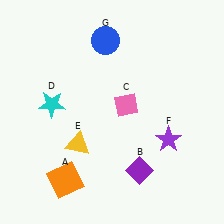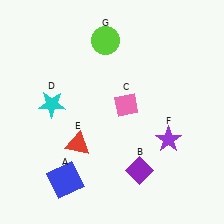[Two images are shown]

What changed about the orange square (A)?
In Image 1, A is orange. In Image 2, it changed to blue.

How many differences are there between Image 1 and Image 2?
There are 3 differences between the two images.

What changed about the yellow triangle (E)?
In Image 1, E is yellow. In Image 2, it changed to red.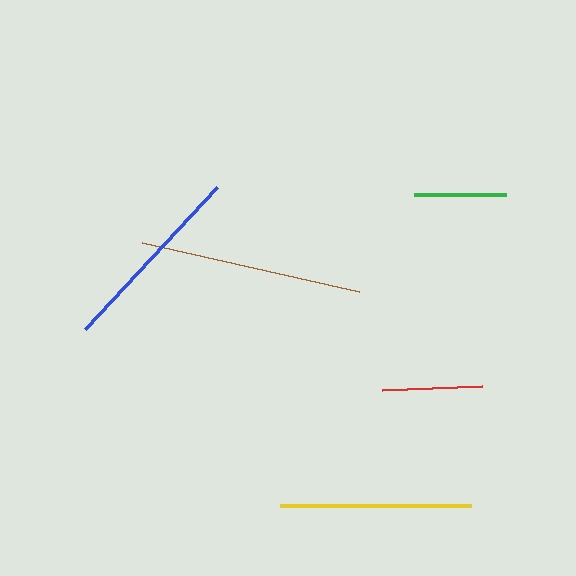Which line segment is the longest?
The brown line is the longest at approximately 223 pixels.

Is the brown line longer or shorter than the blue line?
The brown line is longer than the blue line.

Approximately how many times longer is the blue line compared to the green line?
The blue line is approximately 2.1 times the length of the green line.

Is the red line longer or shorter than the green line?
The red line is longer than the green line.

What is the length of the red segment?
The red segment is approximately 100 pixels long.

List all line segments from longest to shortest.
From longest to shortest: brown, blue, yellow, red, green.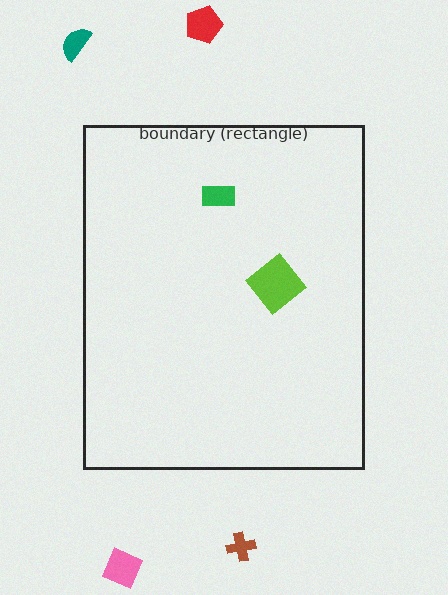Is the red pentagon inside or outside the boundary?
Outside.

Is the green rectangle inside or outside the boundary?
Inside.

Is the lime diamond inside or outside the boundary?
Inside.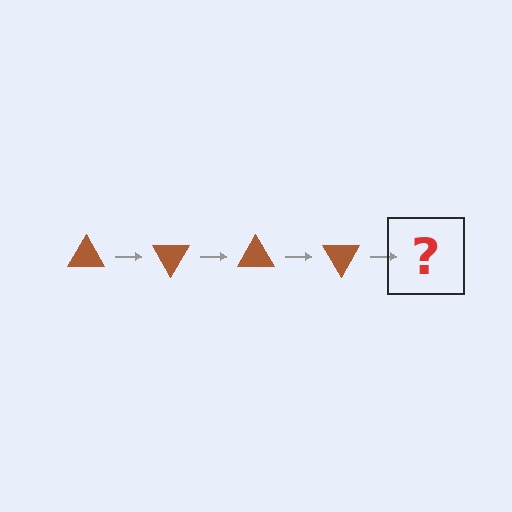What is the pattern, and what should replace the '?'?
The pattern is that the triangle rotates 60 degrees each step. The '?' should be a brown triangle rotated 240 degrees.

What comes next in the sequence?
The next element should be a brown triangle rotated 240 degrees.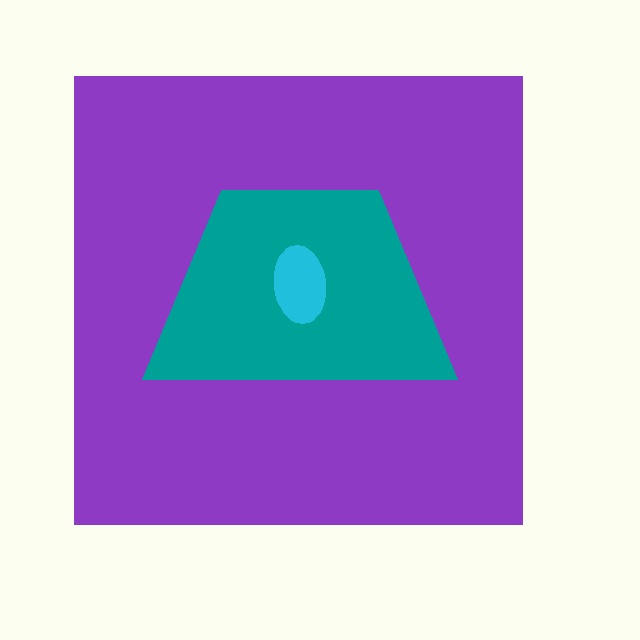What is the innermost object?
The cyan ellipse.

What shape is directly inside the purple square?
The teal trapezoid.